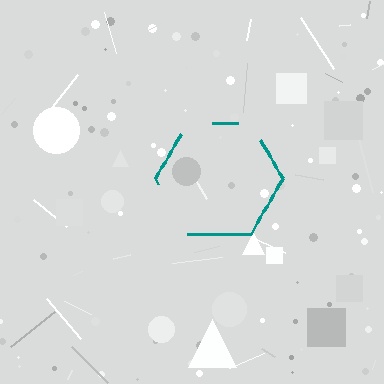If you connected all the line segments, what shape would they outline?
They would outline a hexagon.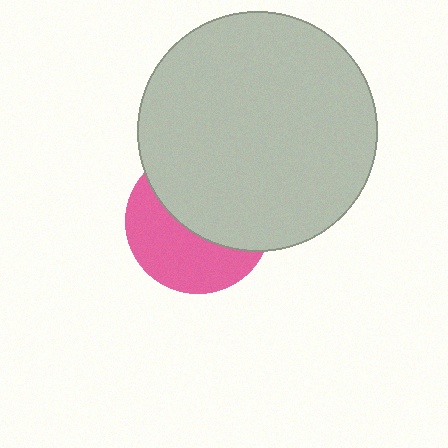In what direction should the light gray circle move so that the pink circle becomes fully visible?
The light gray circle should move up. That is the shortest direction to clear the overlap and leave the pink circle fully visible.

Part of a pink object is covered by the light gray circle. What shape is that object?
It is a circle.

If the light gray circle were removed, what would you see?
You would see the complete pink circle.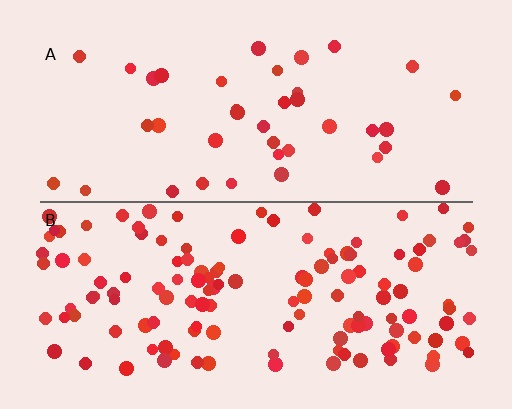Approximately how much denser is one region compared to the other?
Approximately 3.2× — region B over region A.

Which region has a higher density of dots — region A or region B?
B (the bottom).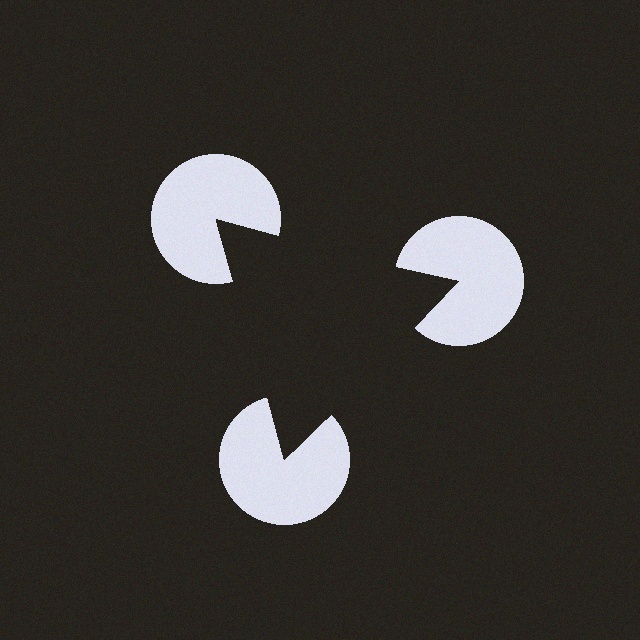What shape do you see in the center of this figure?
An illusory triangle — its edges are inferred from the aligned wedge cuts in the pac-man discs, not physically drawn.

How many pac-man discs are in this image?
There are 3 — one at each vertex of the illusory triangle.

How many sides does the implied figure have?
3 sides.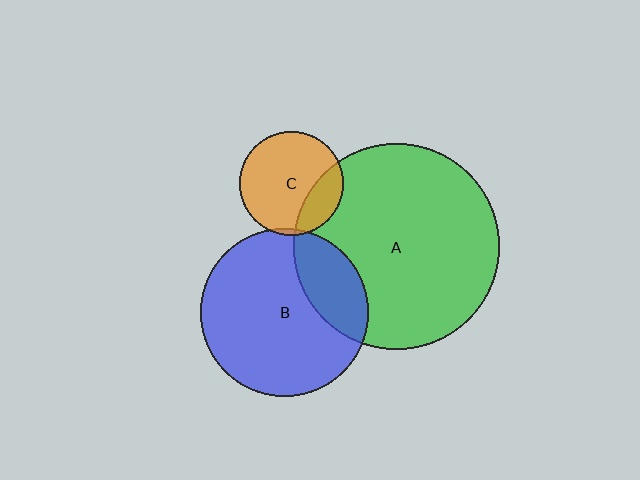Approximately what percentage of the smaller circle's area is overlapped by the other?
Approximately 5%.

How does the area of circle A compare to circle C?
Approximately 4.0 times.